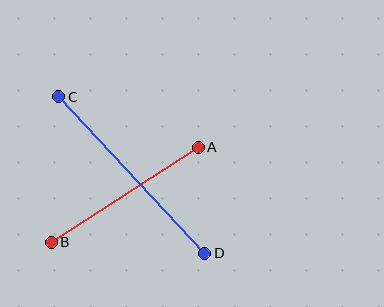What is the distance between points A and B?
The distance is approximately 175 pixels.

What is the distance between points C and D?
The distance is approximately 214 pixels.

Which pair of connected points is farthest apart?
Points C and D are farthest apart.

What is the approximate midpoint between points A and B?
The midpoint is at approximately (125, 195) pixels.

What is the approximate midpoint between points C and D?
The midpoint is at approximately (132, 175) pixels.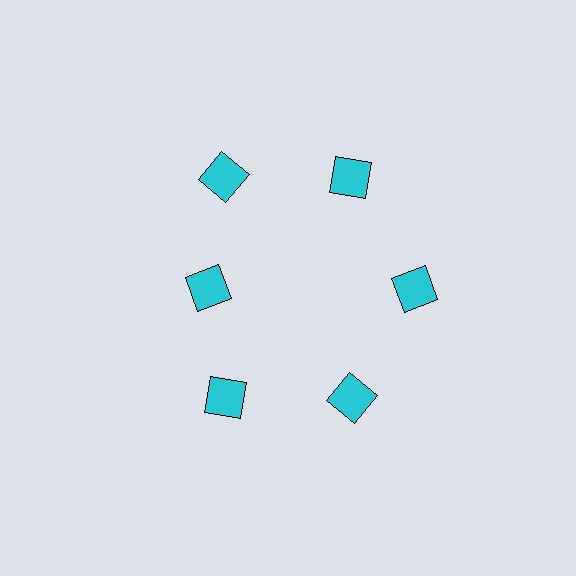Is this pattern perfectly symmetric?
No. The 6 cyan squares are arranged in a ring, but one element near the 9 o'clock position is pulled inward toward the center, breaking the 6-fold rotational symmetry.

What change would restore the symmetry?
The symmetry would be restored by moving it outward, back onto the ring so that all 6 squares sit at equal angles and equal distance from the center.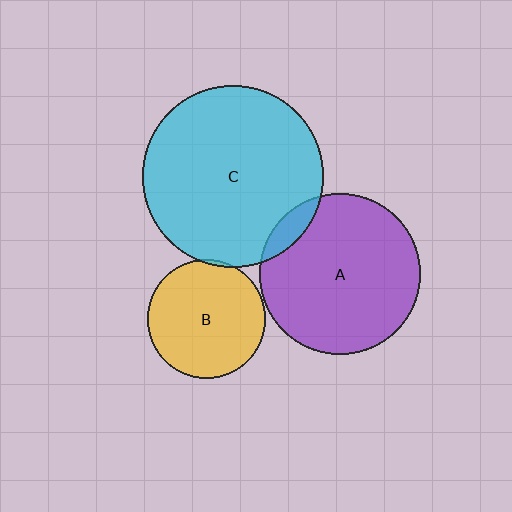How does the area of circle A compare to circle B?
Approximately 1.8 times.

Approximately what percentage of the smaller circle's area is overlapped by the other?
Approximately 10%.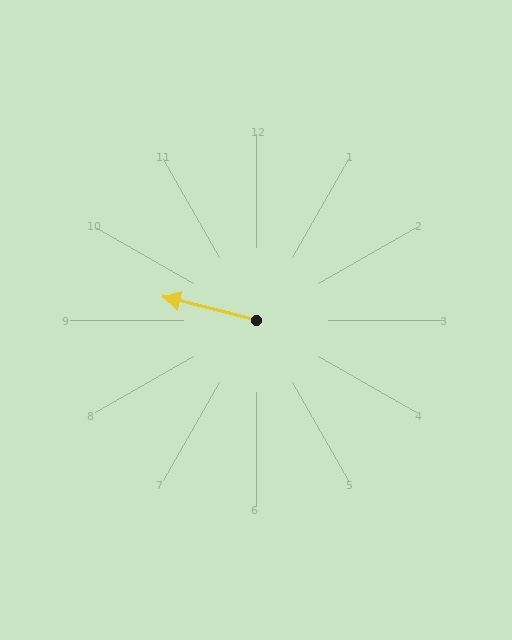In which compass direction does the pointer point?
West.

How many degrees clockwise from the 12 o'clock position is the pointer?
Approximately 284 degrees.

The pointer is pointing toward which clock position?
Roughly 9 o'clock.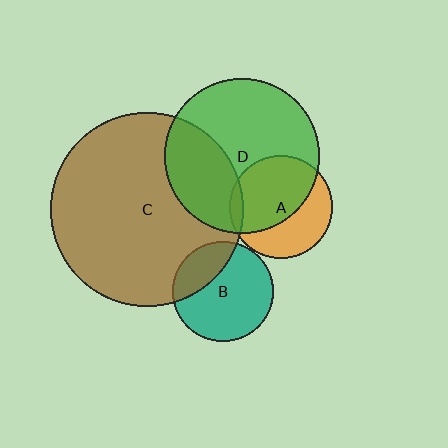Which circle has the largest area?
Circle C (brown).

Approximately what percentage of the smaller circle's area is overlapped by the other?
Approximately 60%.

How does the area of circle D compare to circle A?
Approximately 2.3 times.